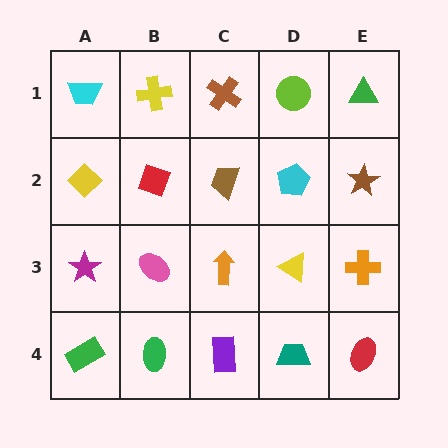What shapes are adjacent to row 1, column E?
A brown star (row 2, column E), a lime circle (row 1, column D).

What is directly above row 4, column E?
An orange cross.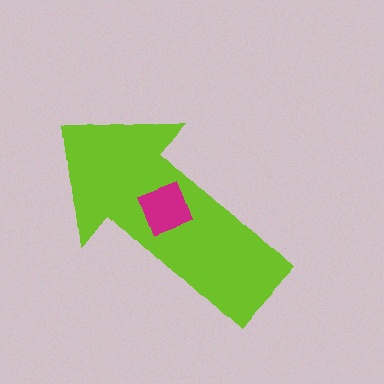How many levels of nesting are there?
2.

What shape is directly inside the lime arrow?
The magenta square.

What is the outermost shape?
The lime arrow.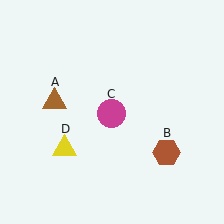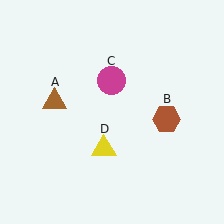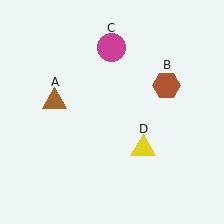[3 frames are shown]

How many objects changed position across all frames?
3 objects changed position: brown hexagon (object B), magenta circle (object C), yellow triangle (object D).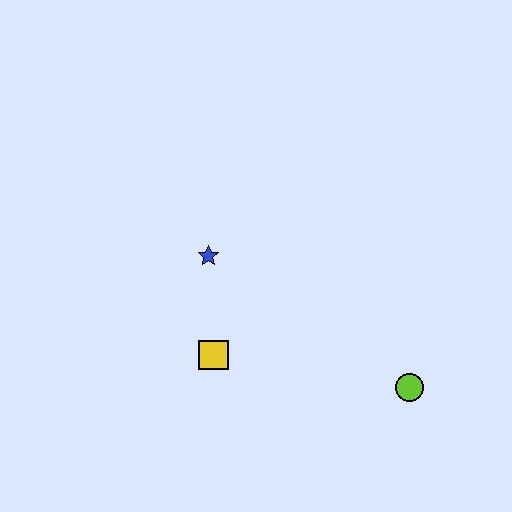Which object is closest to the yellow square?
The blue star is closest to the yellow square.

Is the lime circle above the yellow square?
No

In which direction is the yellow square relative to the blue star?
The yellow square is below the blue star.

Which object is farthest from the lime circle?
The blue star is farthest from the lime circle.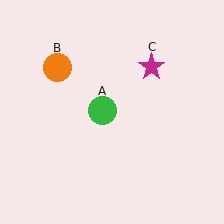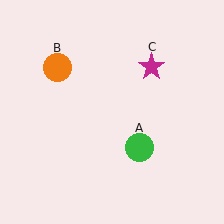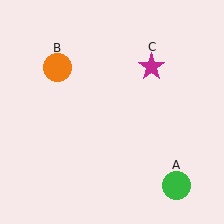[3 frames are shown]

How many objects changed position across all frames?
1 object changed position: green circle (object A).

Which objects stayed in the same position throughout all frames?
Orange circle (object B) and magenta star (object C) remained stationary.